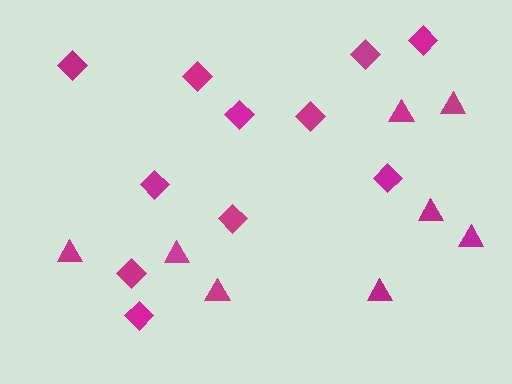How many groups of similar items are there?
There are 2 groups: one group of diamonds (11) and one group of triangles (8).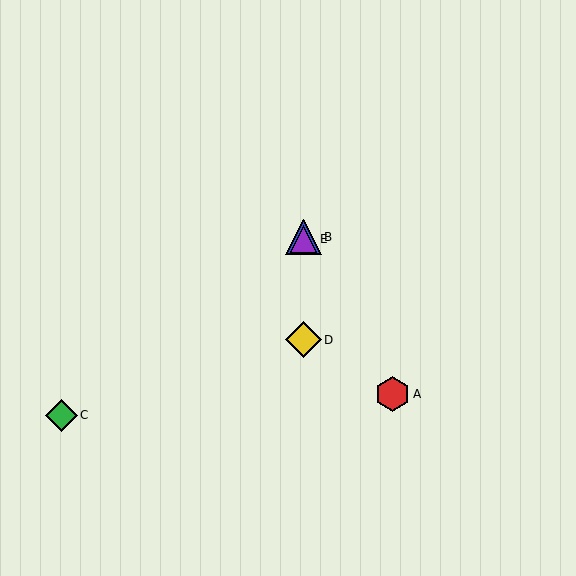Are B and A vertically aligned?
No, B is at x≈303 and A is at x≈393.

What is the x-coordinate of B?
Object B is at x≈303.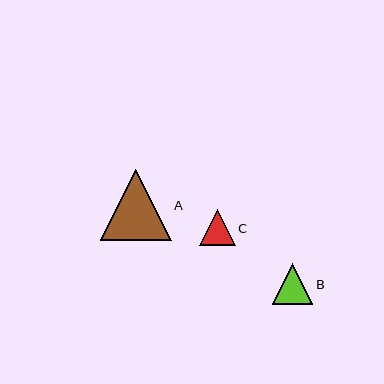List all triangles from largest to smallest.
From largest to smallest: A, B, C.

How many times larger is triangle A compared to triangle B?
Triangle A is approximately 1.7 times the size of triangle B.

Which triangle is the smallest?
Triangle C is the smallest with a size of approximately 36 pixels.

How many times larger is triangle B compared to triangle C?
Triangle B is approximately 1.1 times the size of triangle C.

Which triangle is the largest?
Triangle A is the largest with a size of approximately 71 pixels.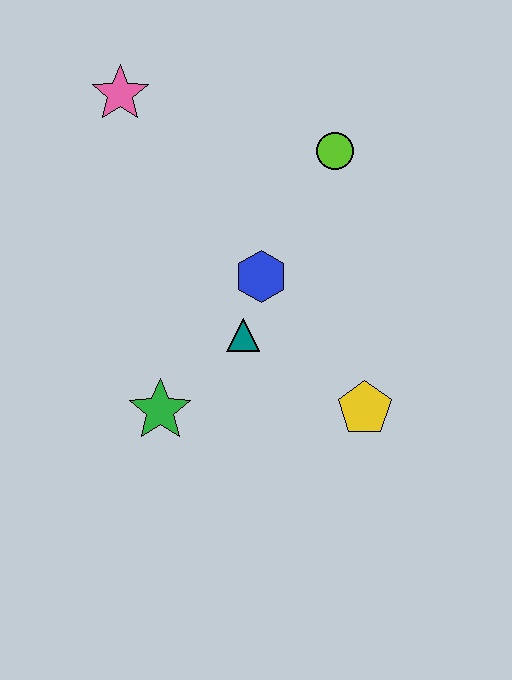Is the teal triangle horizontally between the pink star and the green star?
No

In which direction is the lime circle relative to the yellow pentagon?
The lime circle is above the yellow pentagon.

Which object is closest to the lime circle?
The blue hexagon is closest to the lime circle.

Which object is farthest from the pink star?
The yellow pentagon is farthest from the pink star.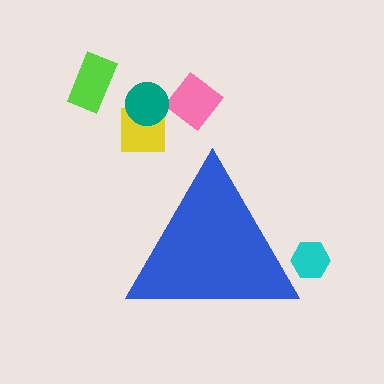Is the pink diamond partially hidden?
No, the pink diamond is fully visible.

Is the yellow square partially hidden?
No, the yellow square is fully visible.